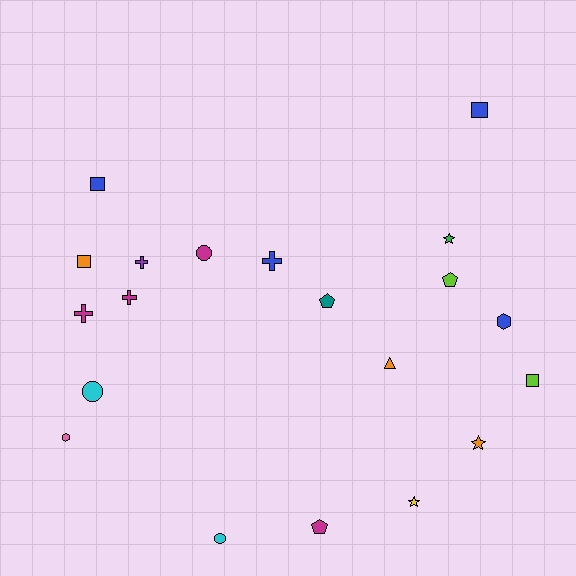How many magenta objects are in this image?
There are 4 magenta objects.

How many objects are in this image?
There are 20 objects.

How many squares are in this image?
There are 4 squares.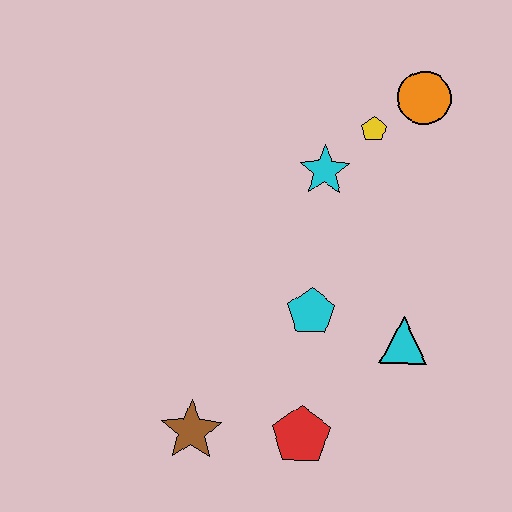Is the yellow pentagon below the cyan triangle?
No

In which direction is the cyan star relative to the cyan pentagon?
The cyan star is above the cyan pentagon.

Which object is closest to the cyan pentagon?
The cyan triangle is closest to the cyan pentagon.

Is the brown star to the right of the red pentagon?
No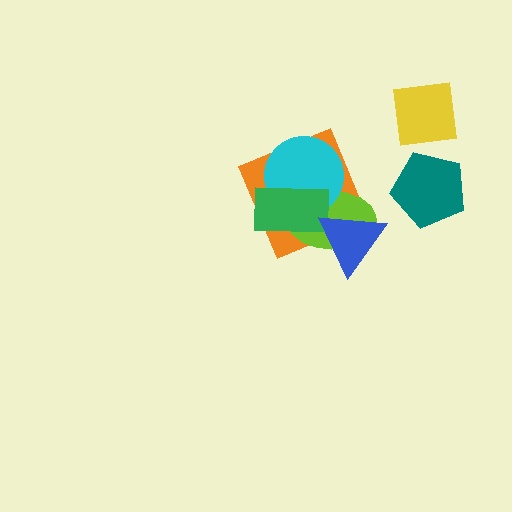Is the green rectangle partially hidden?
Yes, it is partially covered by another shape.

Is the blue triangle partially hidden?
No, no other shape covers it.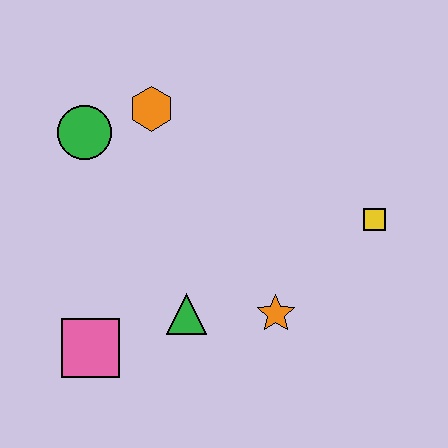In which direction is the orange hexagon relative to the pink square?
The orange hexagon is above the pink square.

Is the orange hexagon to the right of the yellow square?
No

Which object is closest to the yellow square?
The orange star is closest to the yellow square.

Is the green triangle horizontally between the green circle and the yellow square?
Yes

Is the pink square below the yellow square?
Yes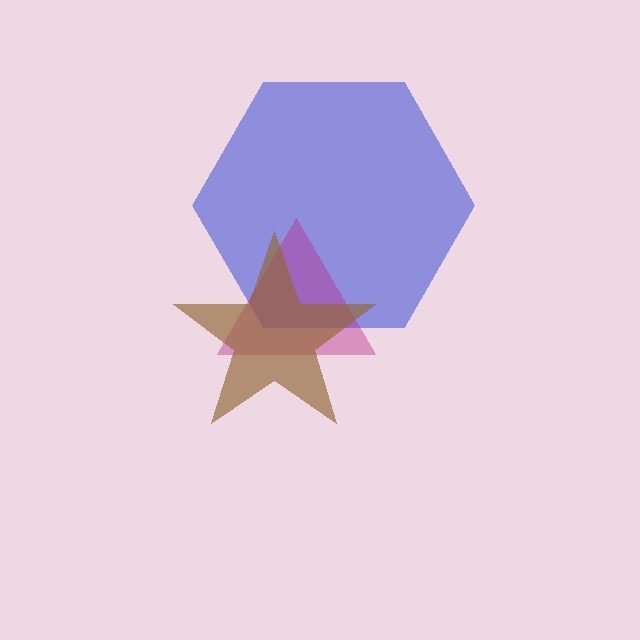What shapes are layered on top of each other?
The layered shapes are: a blue hexagon, a magenta triangle, a brown star.